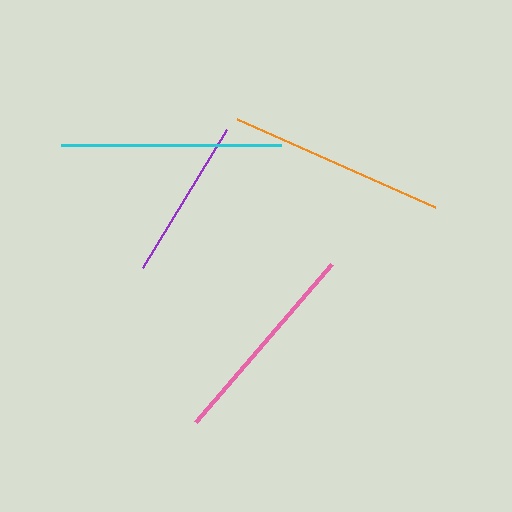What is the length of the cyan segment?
The cyan segment is approximately 220 pixels long.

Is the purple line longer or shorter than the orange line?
The orange line is longer than the purple line.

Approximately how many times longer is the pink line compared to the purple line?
The pink line is approximately 1.3 times the length of the purple line.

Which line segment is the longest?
The cyan line is the longest at approximately 220 pixels.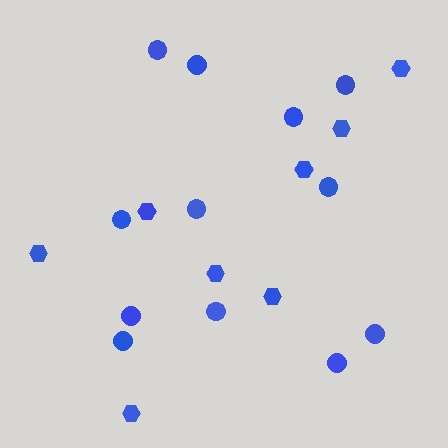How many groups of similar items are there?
There are 2 groups: one group of circles (12) and one group of hexagons (8).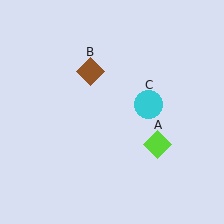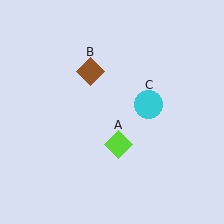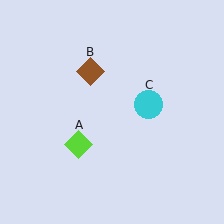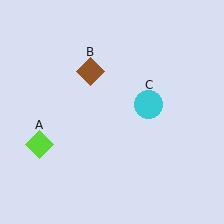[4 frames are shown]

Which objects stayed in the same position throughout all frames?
Brown diamond (object B) and cyan circle (object C) remained stationary.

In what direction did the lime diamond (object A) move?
The lime diamond (object A) moved left.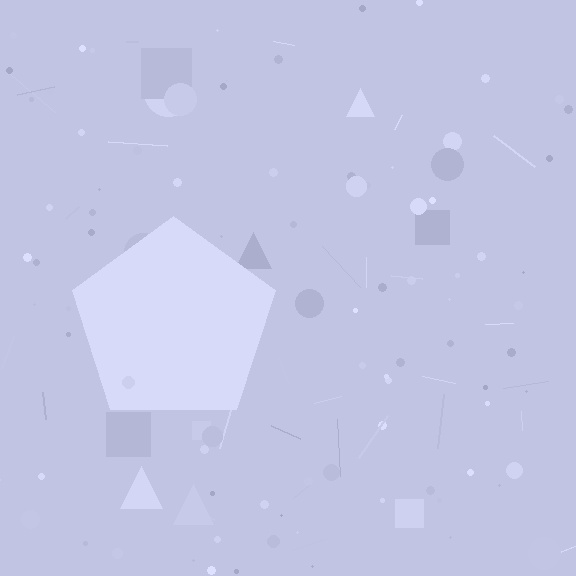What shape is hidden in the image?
A pentagon is hidden in the image.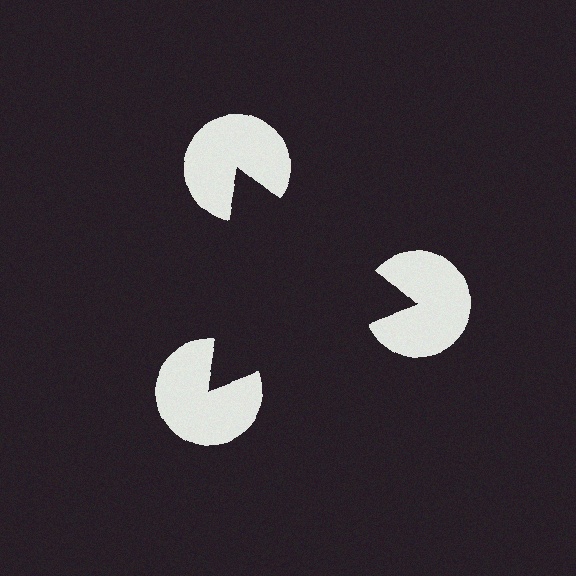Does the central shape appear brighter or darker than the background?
It typically appears slightly darker than the background, even though no actual brightness change is drawn.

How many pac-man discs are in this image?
There are 3 — one at each vertex of the illusory triangle.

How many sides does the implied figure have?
3 sides.